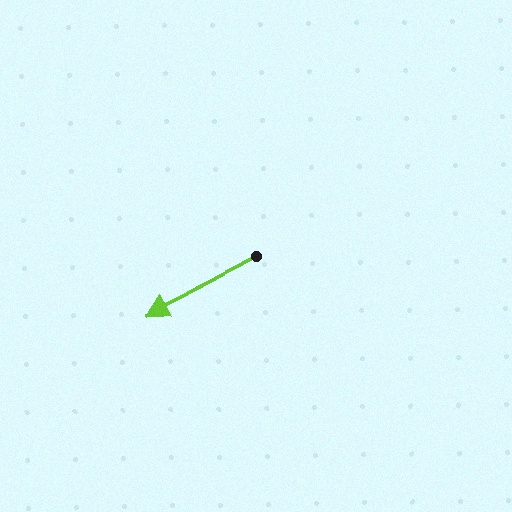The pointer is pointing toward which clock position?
Roughly 8 o'clock.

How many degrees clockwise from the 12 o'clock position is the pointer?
Approximately 242 degrees.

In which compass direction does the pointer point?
Southwest.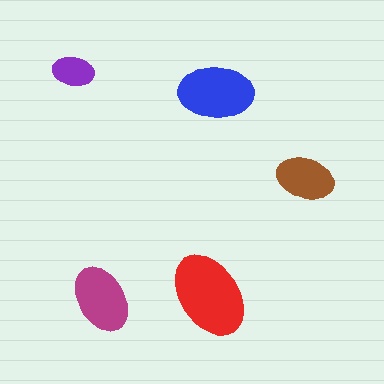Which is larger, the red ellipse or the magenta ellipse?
The red one.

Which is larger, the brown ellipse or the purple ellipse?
The brown one.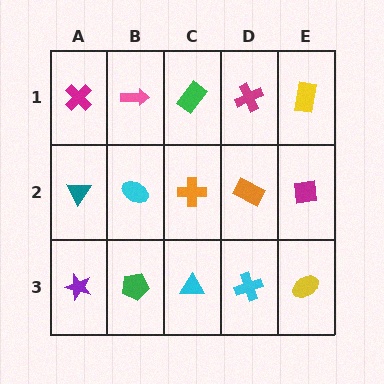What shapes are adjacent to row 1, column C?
An orange cross (row 2, column C), a pink arrow (row 1, column B), a magenta cross (row 1, column D).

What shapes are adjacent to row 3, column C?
An orange cross (row 2, column C), a green pentagon (row 3, column B), a cyan cross (row 3, column D).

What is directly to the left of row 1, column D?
A green rectangle.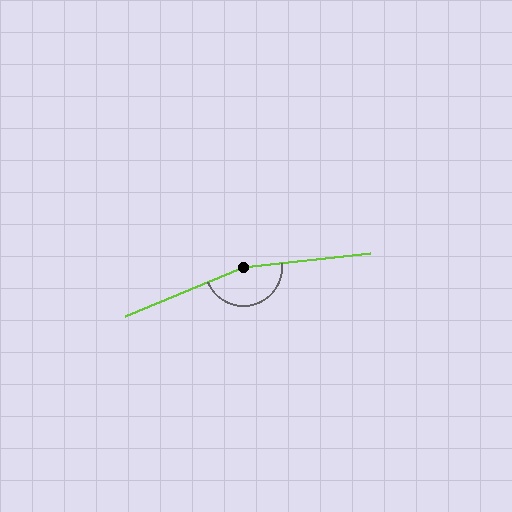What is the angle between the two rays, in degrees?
Approximately 164 degrees.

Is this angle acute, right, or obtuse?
It is obtuse.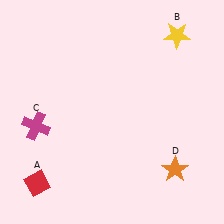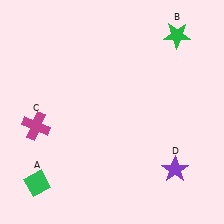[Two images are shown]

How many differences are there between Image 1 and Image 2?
There are 3 differences between the two images.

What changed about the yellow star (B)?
In Image 1, B is yellow. In Image 2, it changed to green.